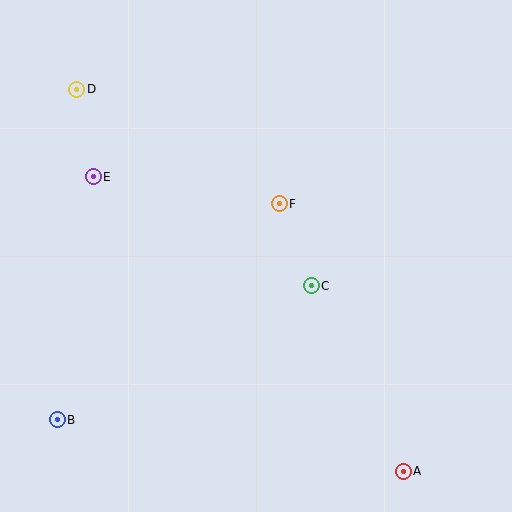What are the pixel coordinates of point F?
Point F is at (279, 204).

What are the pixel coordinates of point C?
Point C is at (311, 286).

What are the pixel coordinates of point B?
Point B is at (57, 420).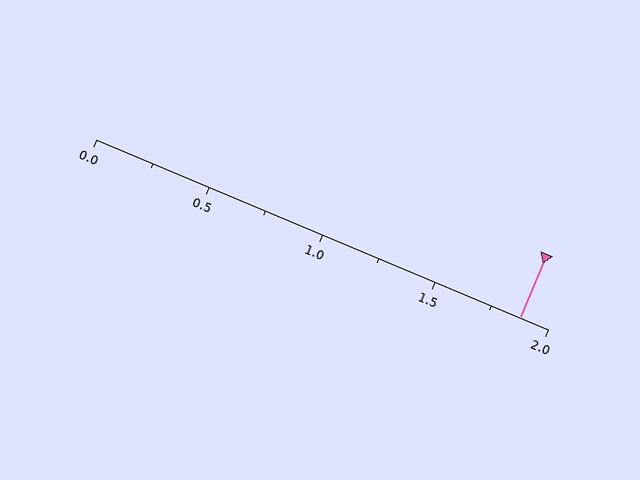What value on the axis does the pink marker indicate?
The marker indicates approximately 1.88.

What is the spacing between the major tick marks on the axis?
The major ticks are spaced 0.5 apart.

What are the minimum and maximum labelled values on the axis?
The axis runs from 0.0 to 2.0.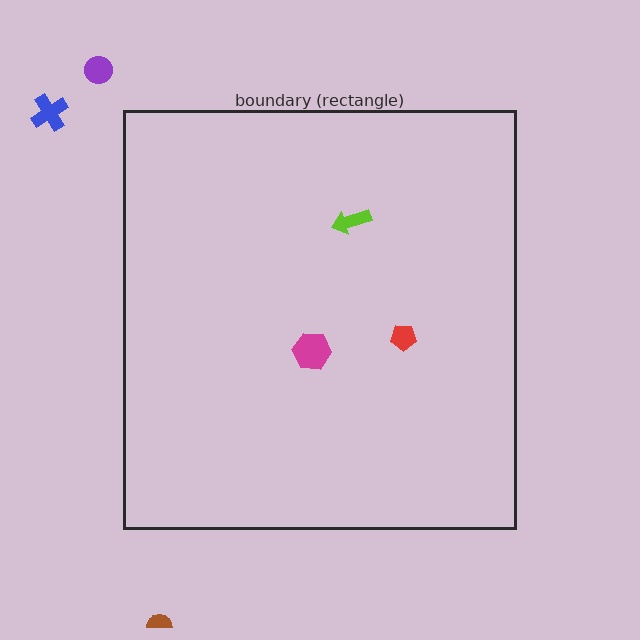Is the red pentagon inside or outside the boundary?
Inside.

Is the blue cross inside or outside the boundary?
Outside.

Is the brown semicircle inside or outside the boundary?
Outside.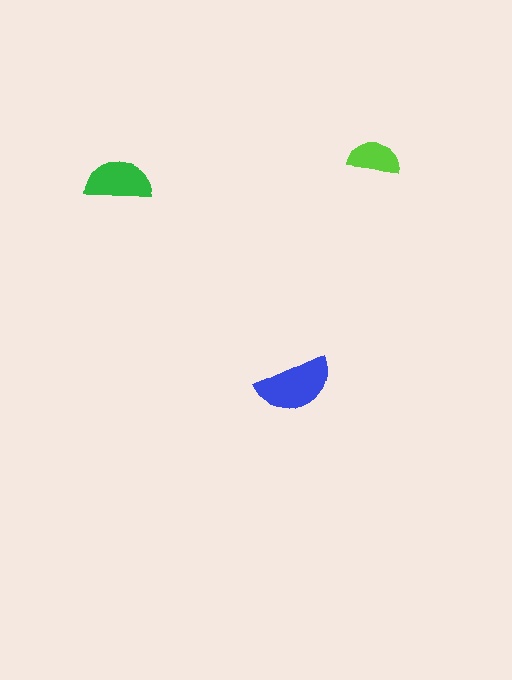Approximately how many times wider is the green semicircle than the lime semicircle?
About 1.5 times wider.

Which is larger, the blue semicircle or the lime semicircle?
The blue one.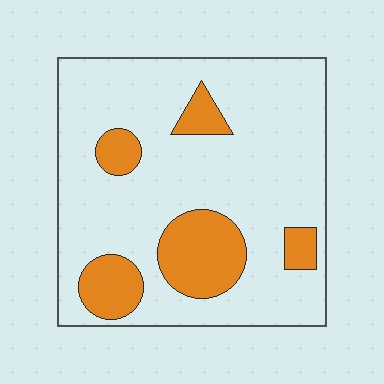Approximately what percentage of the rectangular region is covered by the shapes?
Approximately 20%.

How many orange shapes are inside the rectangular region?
5.